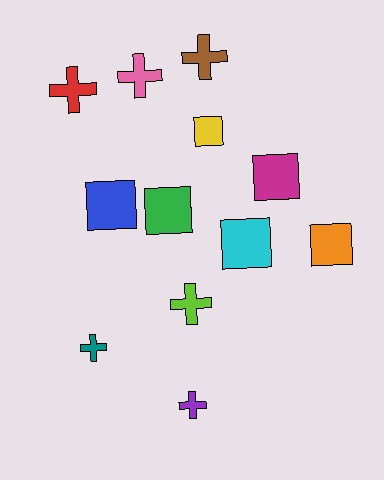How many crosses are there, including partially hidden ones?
There are 6 crosses.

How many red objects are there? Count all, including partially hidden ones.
There is 1 red object.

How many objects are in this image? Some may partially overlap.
There are 12 objects.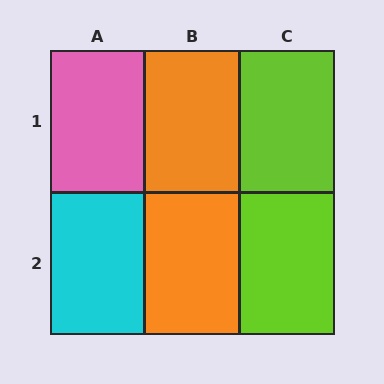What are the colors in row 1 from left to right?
Pink, orange, lime.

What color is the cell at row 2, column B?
Orange.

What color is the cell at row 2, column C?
Lime.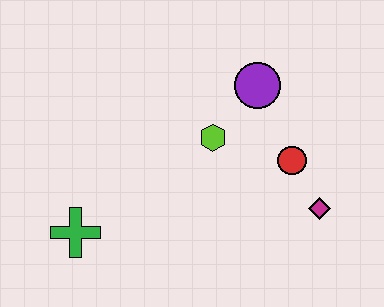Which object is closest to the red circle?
The magenta diamond is closest to the red circle.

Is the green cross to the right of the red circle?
No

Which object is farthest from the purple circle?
The green cross is farthest from the purple circle.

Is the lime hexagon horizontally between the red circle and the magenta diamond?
No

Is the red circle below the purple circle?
Yes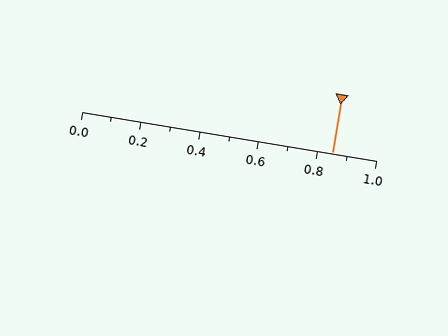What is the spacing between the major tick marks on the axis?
The major ticks are spaced 0.2 apart.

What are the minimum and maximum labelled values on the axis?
The axis runs from 0.0 to 1.0.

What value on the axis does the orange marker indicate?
The marker indicates approximately 0.85.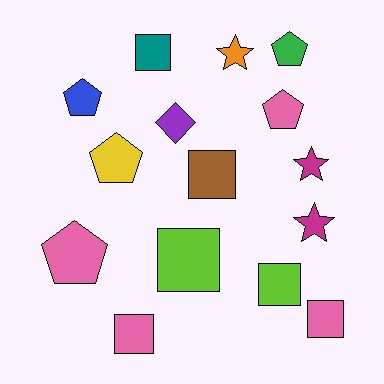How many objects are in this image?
There are 15 objects.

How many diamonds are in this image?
There is 1 diamond.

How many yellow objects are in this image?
There is 1 yellow object.